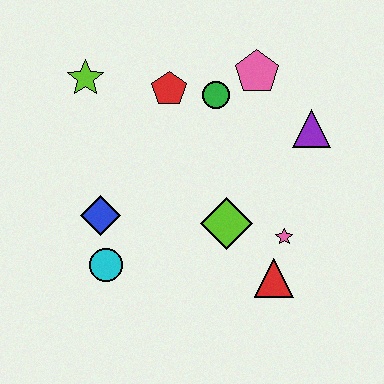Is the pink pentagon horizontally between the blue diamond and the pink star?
Yes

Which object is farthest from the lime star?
The red triangle is farthest from the lime star.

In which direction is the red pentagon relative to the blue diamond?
The red pentagon is above the blue diamond.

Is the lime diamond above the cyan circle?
Yes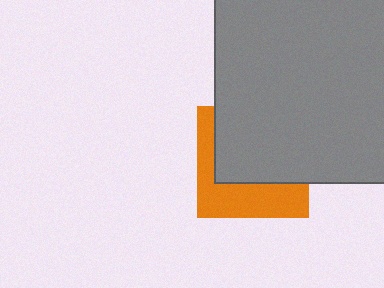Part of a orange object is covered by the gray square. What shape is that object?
It is a square.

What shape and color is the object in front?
The object in front is a gray square.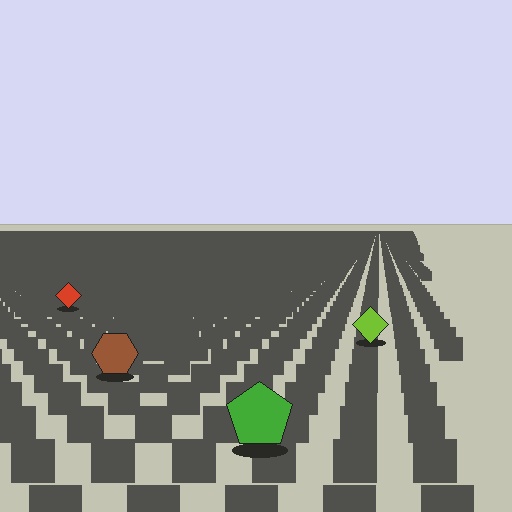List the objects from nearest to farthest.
From nearest to farthest: the green pentagon, the brown hexagon, the lime diamond, the red diamond.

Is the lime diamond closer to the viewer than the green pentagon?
No. The green pentagon is closer — you can tell from the texture gradient: the ground texture is coarser near it.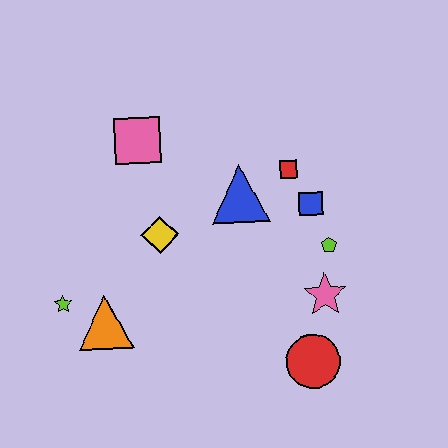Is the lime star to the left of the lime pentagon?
Yes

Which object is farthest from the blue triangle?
The lime star is farthest from the blue triangle.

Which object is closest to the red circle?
The pink star is closest to the red circle.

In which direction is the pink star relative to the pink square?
The pink star is to the right of the pink square.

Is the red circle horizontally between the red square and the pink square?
No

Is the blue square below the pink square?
Yes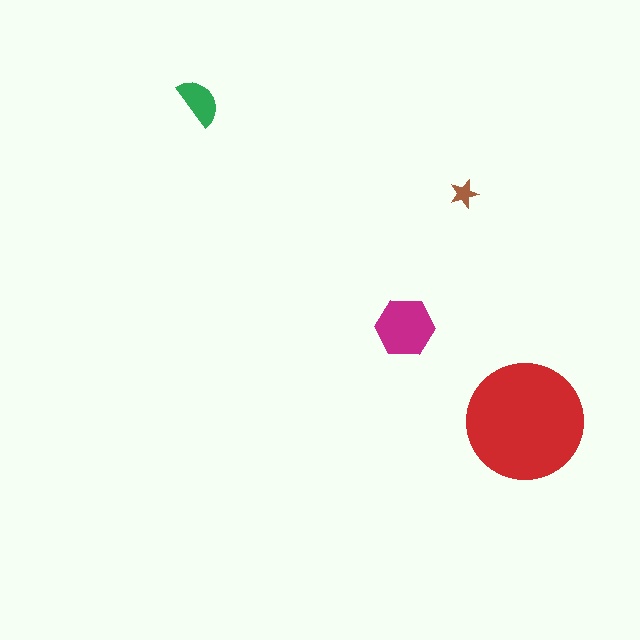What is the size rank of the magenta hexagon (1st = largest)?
2nd.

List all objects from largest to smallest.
The red circle, the magenta hexagon, the green semicircle, the brown star.